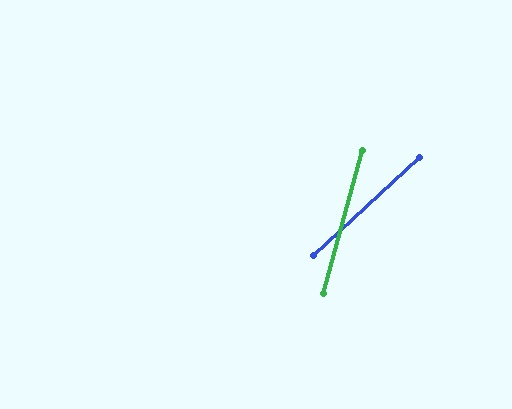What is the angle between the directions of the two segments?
Approximately 32 degrees.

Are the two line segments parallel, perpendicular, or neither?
Neither parallel nor perpendicular — they differ by about 32°.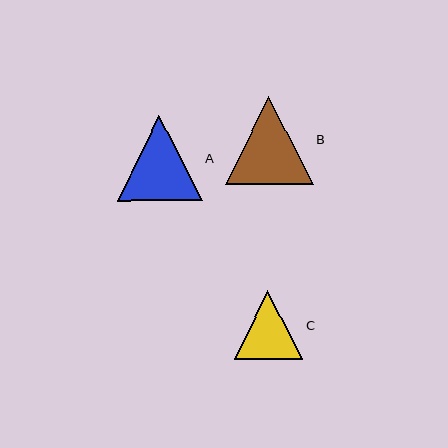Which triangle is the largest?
Triangle B is the largest with a size of approximately 88 pixels.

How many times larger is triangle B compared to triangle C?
Triangle B is approximately 1.3 times the size of triangle C.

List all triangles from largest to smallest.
From largest to smallest: B, A, C.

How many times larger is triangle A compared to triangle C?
Triangle A is approximately 1.2 times the size of triangle C.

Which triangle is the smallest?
Triangle C is the smallest with a size of approximately 68 pixels.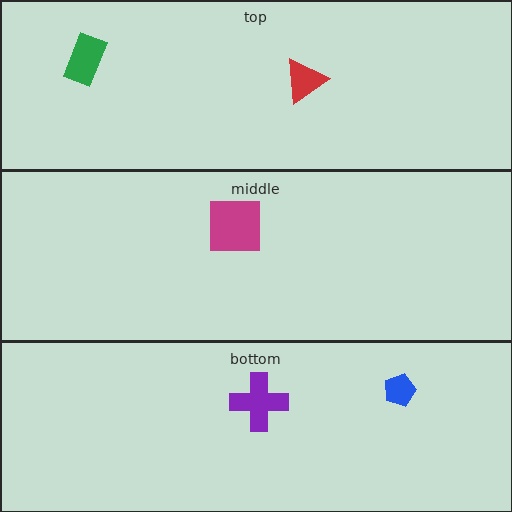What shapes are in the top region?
The green rectangle, the red triangle.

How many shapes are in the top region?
2.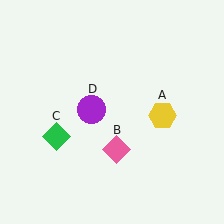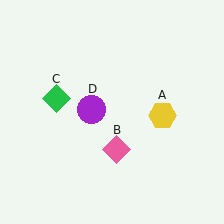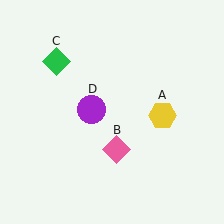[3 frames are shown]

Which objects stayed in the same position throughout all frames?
Yellow hexagon (object A) and pink diamond (object B) and purple circle (object D) remained stationary.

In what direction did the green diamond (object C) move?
The green diamond (object C) moved up.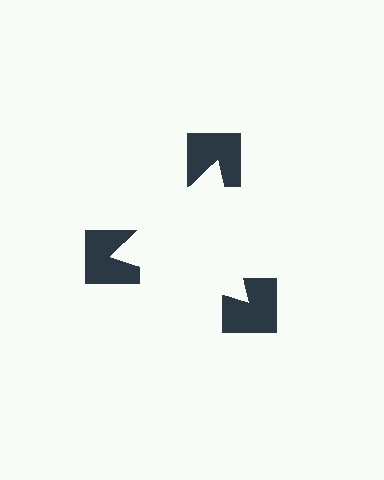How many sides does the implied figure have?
3 sides.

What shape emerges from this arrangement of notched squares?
An illusory triangle — its edges are inferred from the aligned wedge cuts in the notched squares, not physically drawn.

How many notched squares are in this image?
There are 3 — one at each vertex of the illusory triangle.